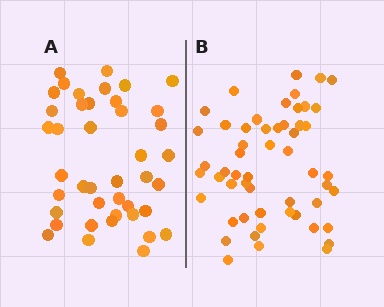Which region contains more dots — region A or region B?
Region B (the right region) has more dots.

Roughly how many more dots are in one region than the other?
Region B has roughly 12 or so more dots than region A.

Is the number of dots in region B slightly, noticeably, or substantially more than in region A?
Region B has noticeably more, but not dramatically so. The ratio is roughly 1.3 to 1.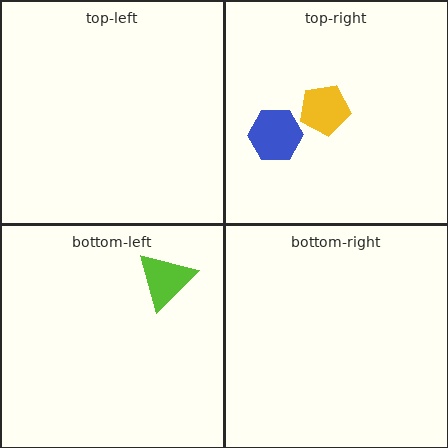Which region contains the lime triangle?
The bottom-left region.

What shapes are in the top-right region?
The blue hexagon, the yellow pentagon.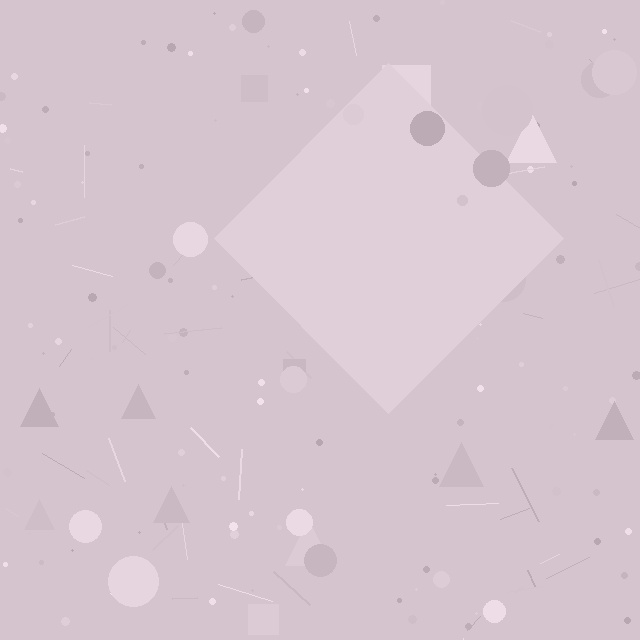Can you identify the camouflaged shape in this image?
The camouflaged shape is a diamond.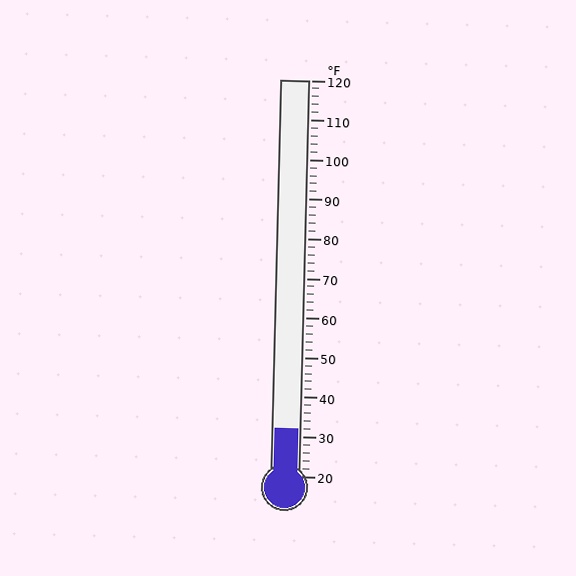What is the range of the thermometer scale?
The thermometer scale ranges from 20°F to 120°F.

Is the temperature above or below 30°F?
The temperature is above 30°F.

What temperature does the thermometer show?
The thermometer shows approximately 32°F.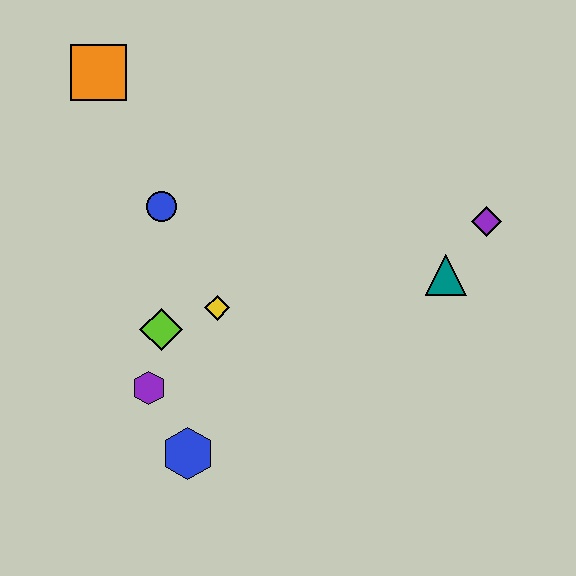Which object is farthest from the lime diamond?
The purple diamond is farthest from the lime diamond.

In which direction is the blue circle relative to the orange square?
The blue circle is below the orange square.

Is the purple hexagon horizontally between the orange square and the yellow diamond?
Yes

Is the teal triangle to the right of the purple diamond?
No